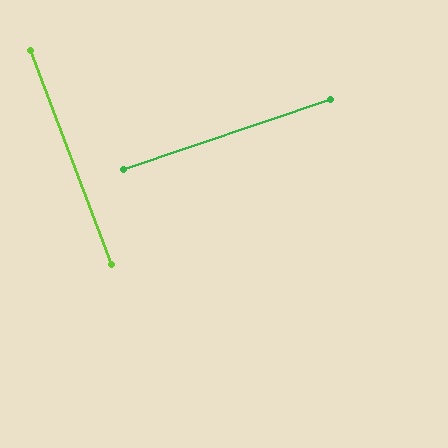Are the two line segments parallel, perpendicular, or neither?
Perpendicular — they meet at approximately 88°.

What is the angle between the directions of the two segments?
Approximately 88 degrees.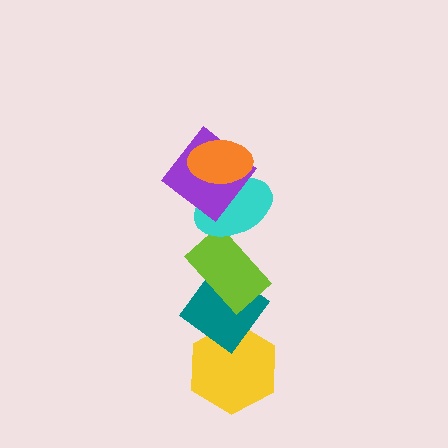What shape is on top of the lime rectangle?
The cyan ellipse is on top of the lime rectangle.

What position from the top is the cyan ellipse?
The cyan ellipse is 3rd from the top.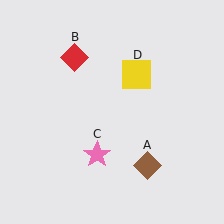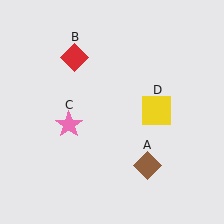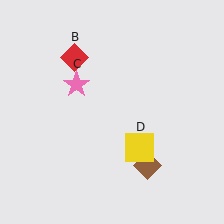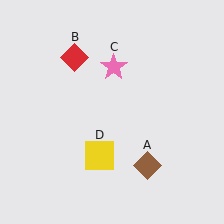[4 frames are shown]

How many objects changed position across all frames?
2 objects changed position: pink star (object C), yellow square (object D).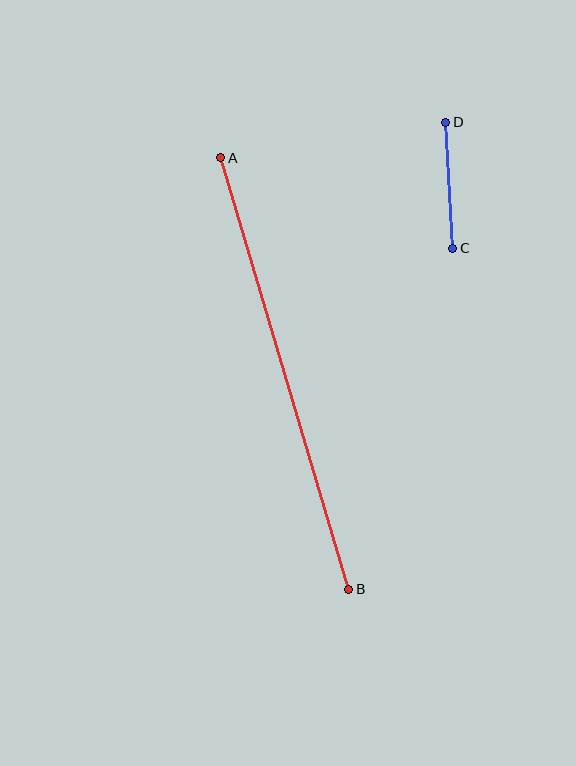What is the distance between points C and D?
The distance is approximately 126 pixels.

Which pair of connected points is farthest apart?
Points A and B are farthest apart.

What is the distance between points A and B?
The distance is approximately 450 pixels.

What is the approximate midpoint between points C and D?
The midpoint is at approximately (449, 185) pixels.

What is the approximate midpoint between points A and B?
The midpoint is at approximately (285, 374) pixels.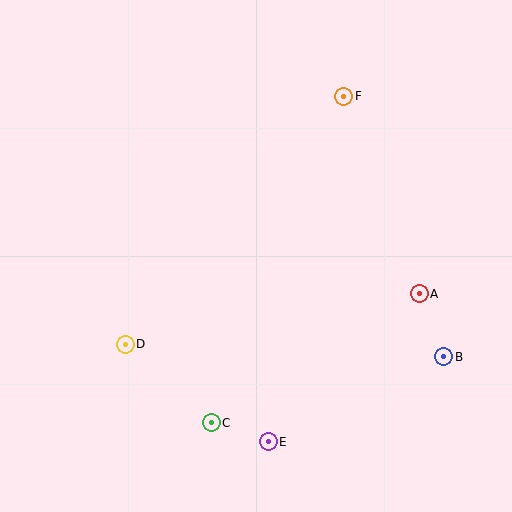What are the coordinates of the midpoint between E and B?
The midpoint between E and B is at (356, 399).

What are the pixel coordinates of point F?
Point F is at (344, 96).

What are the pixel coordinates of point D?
Point D is at (125, 344).